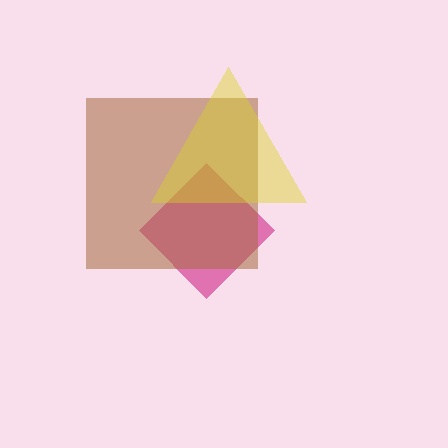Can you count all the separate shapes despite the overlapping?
Yes, there are 3 separate shapes.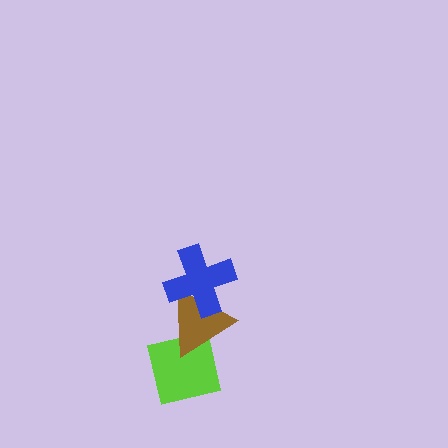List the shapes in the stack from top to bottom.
From top to bottom: the blue cross, the brown triangle, the lime square.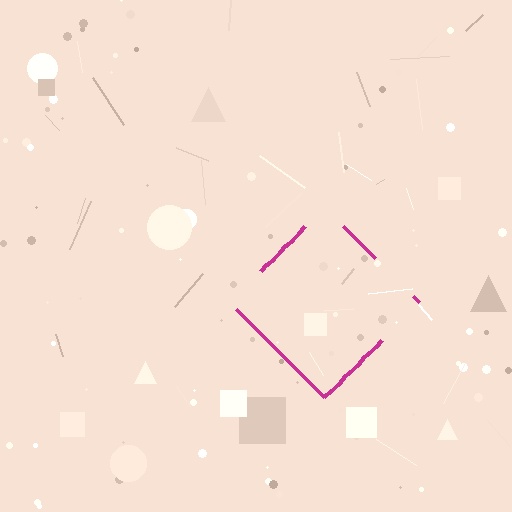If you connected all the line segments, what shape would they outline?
They would outline a diamond.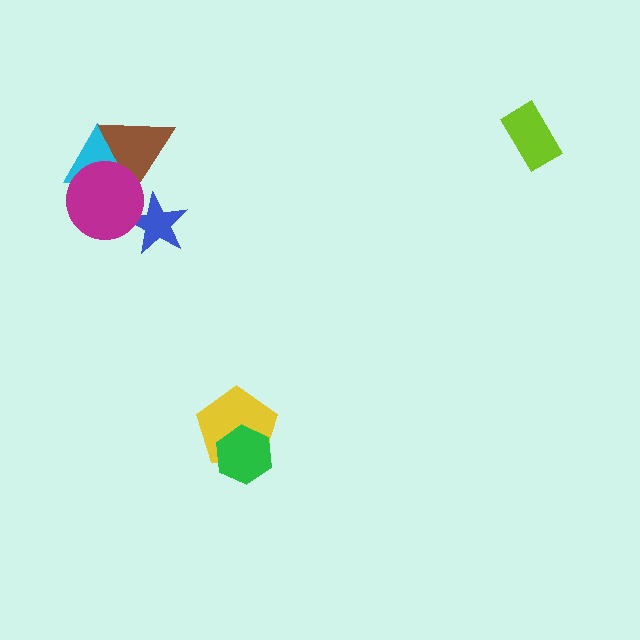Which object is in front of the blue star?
The magenta circle is in front of the blue star.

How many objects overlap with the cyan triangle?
2 objects overlap with the cyan triangle.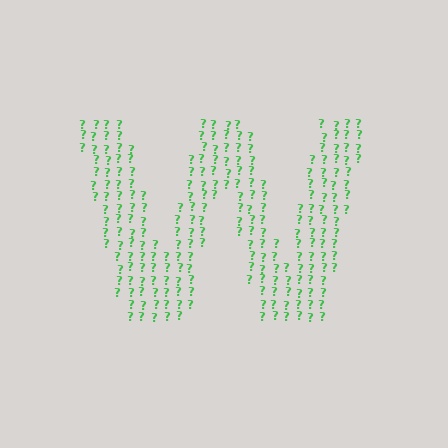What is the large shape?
The large shape is the letter W.